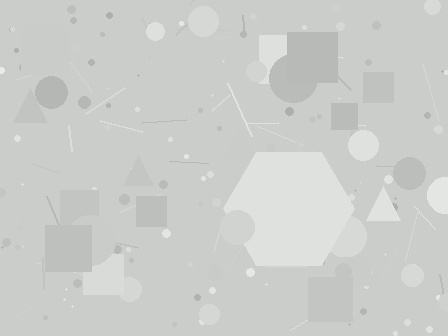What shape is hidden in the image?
A hexagon is hidden in the image.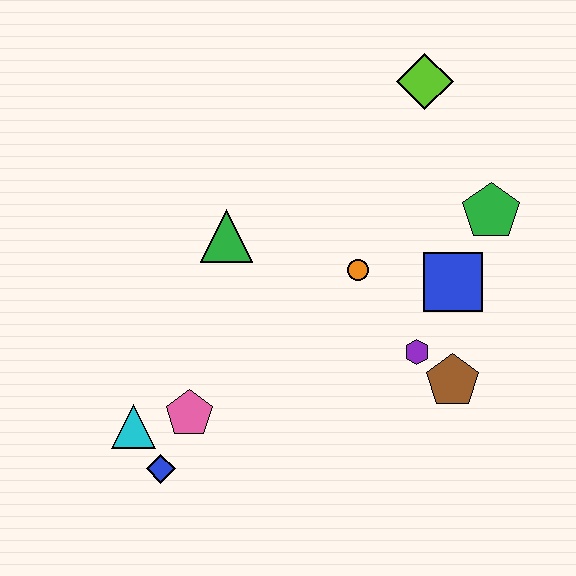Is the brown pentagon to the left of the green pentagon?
Yes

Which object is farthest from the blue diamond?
The lime diamond is farthest from the blue diamond.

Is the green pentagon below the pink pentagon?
No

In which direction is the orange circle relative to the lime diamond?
The orange circle is below the lime diamond.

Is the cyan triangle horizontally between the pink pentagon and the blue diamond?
No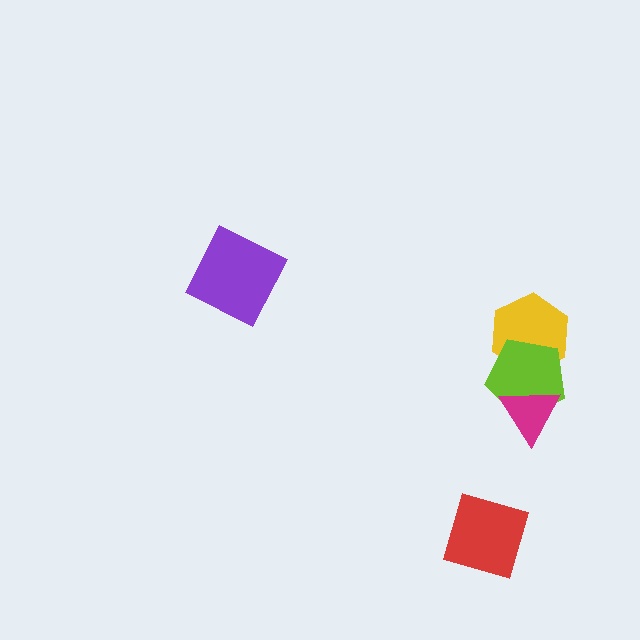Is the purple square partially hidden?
No, no other shape covers it.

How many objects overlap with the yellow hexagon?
1 object overlaps with the yellow hexagon.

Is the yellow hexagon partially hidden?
Yes, it is partially covered by another shape.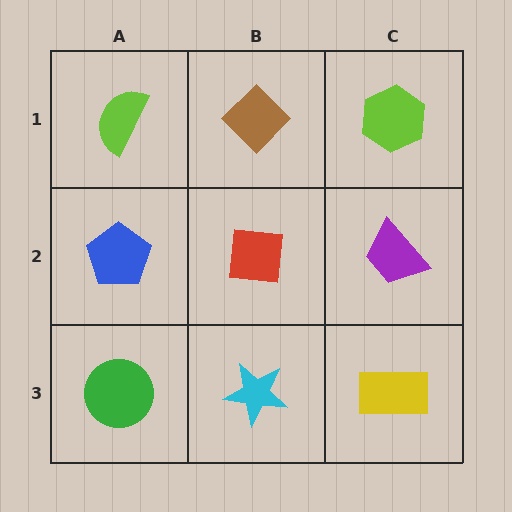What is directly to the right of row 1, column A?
A brown diamond.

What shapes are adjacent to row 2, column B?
A brown diamond (row 1, column B), a cyan star (row 3, column B), a blue pentagon (row 2, column A), a purple trapezoid (row 2, column C).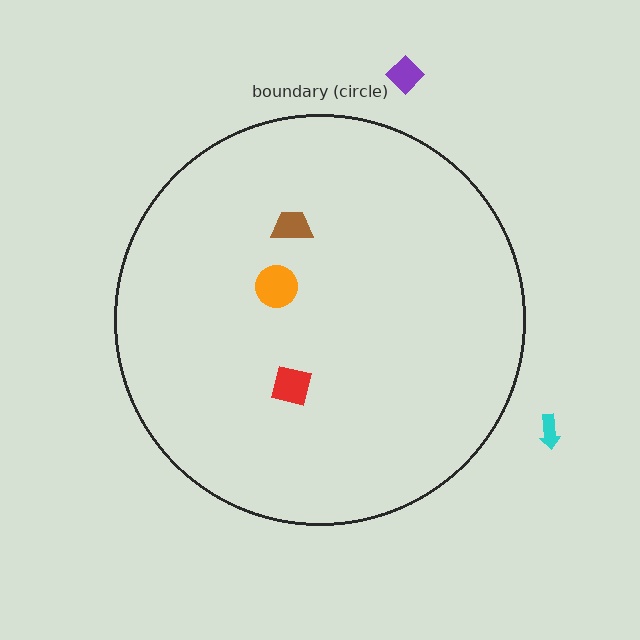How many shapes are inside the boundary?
3 inside, 2 outside.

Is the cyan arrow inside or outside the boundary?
Outside.